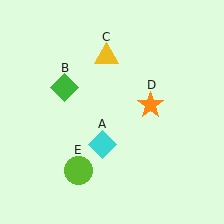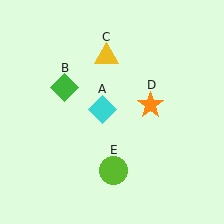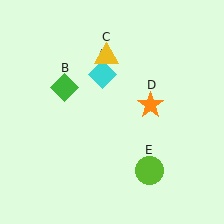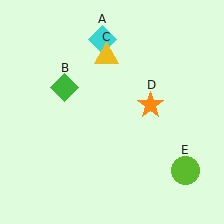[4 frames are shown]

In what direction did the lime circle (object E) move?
The lime circle (object E) moved right.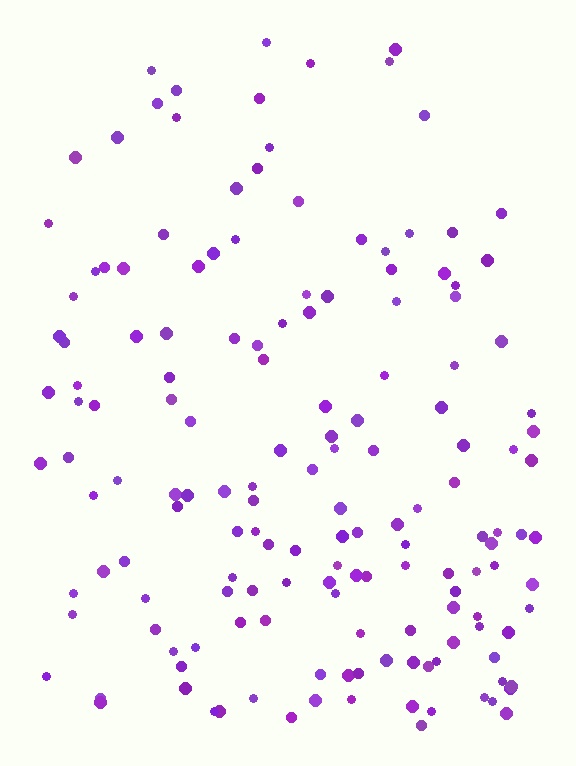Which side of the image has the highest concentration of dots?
The bottom.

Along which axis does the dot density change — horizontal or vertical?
Vertical.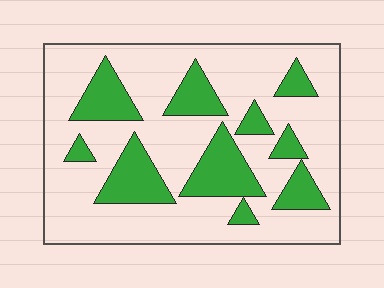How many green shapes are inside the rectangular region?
10.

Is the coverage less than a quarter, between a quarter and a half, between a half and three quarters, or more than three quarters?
Between a quarter and a half.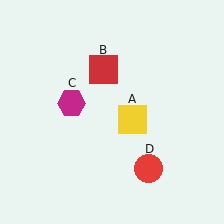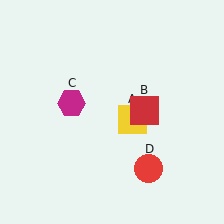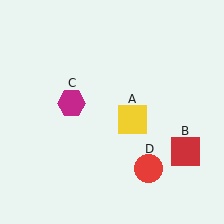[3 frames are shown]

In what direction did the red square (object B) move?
The red square (object B) moved down and to the right.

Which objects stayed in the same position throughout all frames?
Yellow square (object A) and magenta hexagon (object C) and red circle (object D) remained stationary.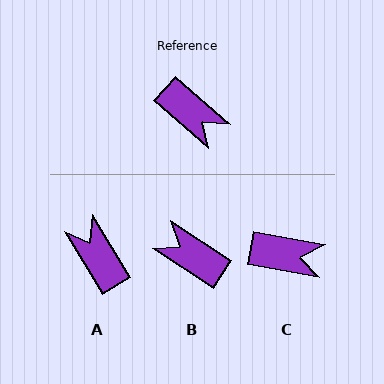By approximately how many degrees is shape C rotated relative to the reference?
Approximately 31 degrees counter-clockwise.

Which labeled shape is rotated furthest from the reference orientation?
B, about 172 degrees away.